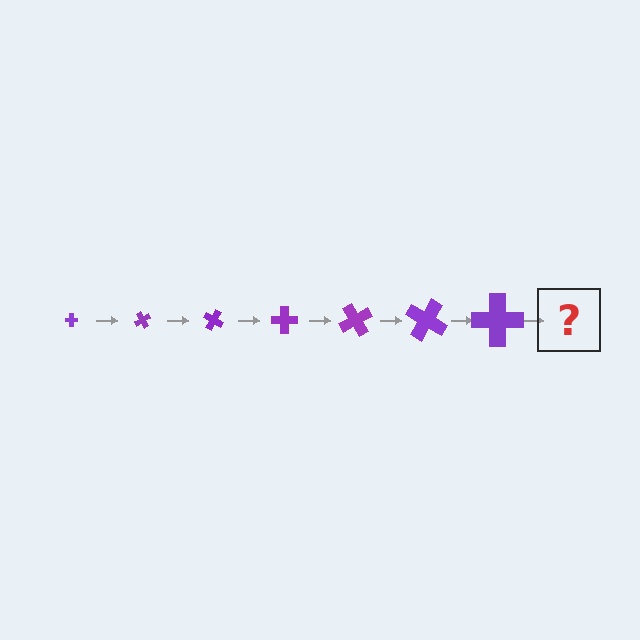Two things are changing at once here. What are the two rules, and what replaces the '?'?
The two rules are that the cross grows larger each step and it rotates 60 degrees each step. The '?' should be a cross, larger than the previous one and rotated 420 degrees from the start.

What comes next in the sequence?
The next element should be a cross, larger than the previous one and rotated 420 degrees from the start.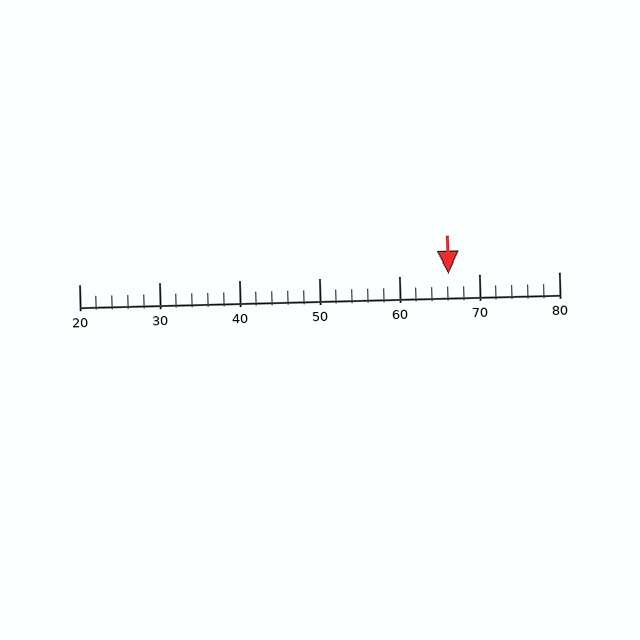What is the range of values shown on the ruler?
The ruler shows values from 20 to 80.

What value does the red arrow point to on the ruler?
The red arrow points to approximately 66.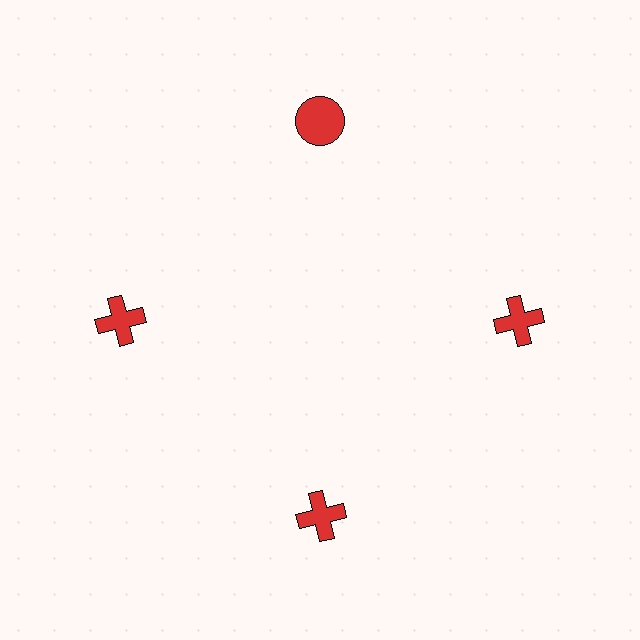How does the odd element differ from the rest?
It has a different shape: circle instead of cross.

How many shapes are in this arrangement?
There are 4 shapes arranged in a ring pattern.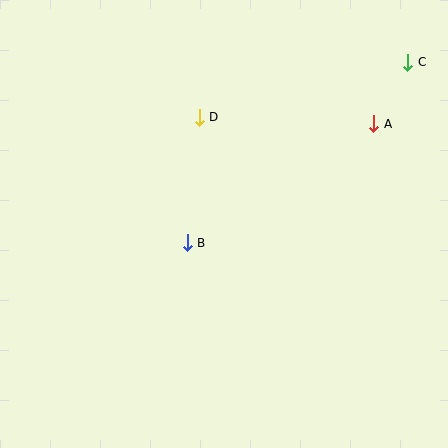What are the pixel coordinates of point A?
Point A is at (374, 124).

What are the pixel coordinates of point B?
Point B is at (187, 243).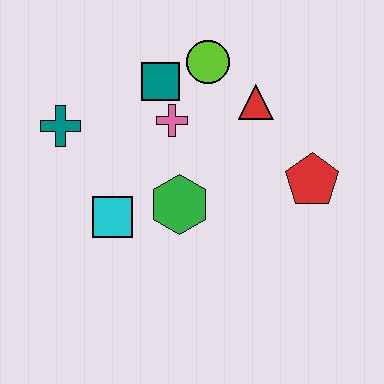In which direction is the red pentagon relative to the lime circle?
The red pentagon is below the lime circle.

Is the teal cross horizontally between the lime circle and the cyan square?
No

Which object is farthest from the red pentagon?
The teal cross is farthest from the red pentagon.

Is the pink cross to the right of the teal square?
Yes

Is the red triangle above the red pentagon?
Yes